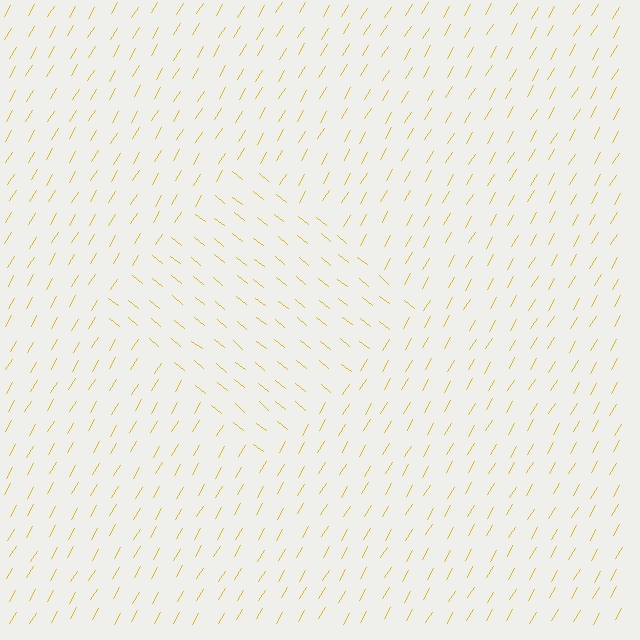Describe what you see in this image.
The image is filled with small yellow line segments. A diamond region in the image has lines oriented differently from the surrounding lines, creating a visible texture boundary.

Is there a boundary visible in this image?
Yes, there is a texture boundary formed by a change in line orientation.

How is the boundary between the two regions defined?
The boundary is defined purely by a change in line orientation (approximately 82 degrees difference). All lines are the same color and thickness.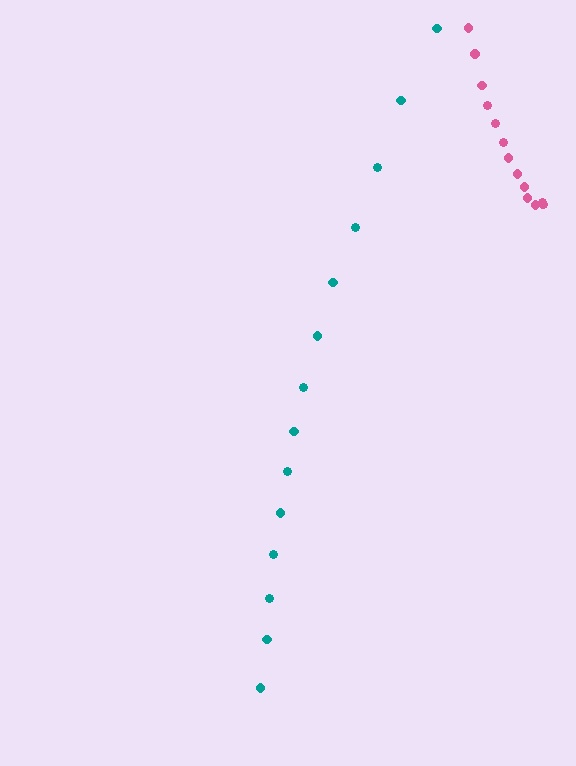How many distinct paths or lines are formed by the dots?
There are 2 distinct paths.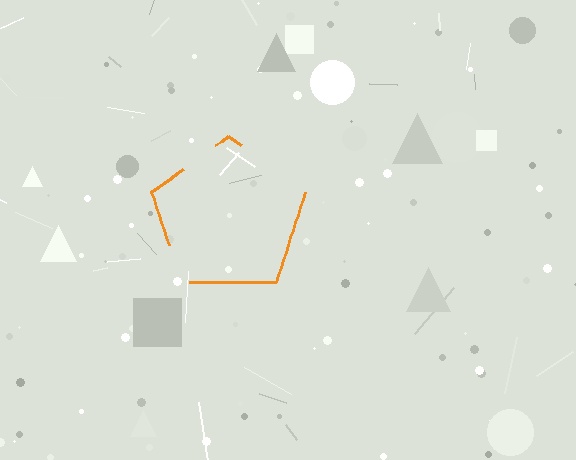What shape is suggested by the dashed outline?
The dashed outline suggests a pentagon.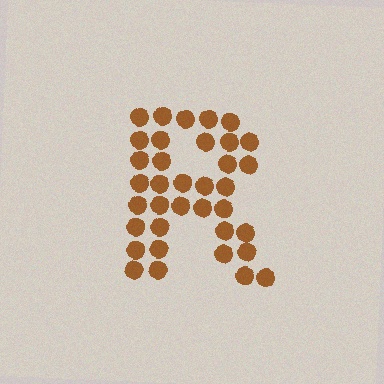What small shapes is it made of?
It is made of small circles.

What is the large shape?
The large shape is the letter R.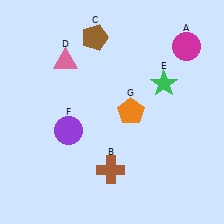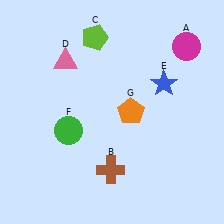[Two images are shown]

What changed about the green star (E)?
In Image 1, E is green. In Image 2, it changed to blue.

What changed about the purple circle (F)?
In Image 1, F is purple. In Image 2, it changed to green.